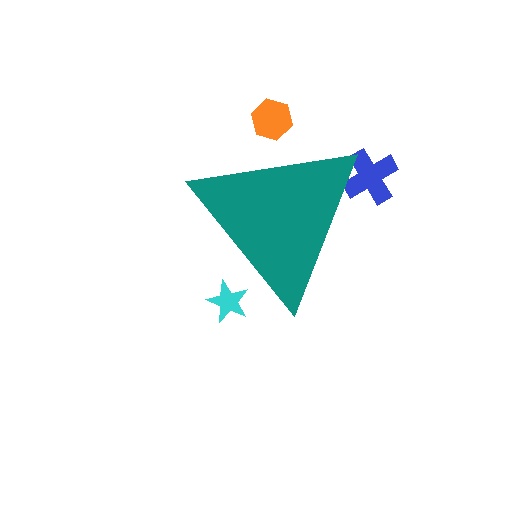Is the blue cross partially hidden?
Yes, the blue cross is partially hidden behind the teal triangle.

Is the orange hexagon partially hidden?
Yes, the orange hexagon is partially hidden behind the teal triangle.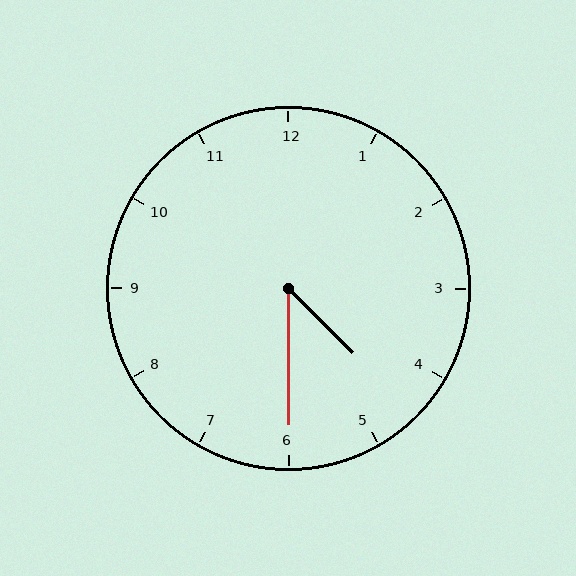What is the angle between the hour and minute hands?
Approximately 45 degrees.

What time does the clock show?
4:30.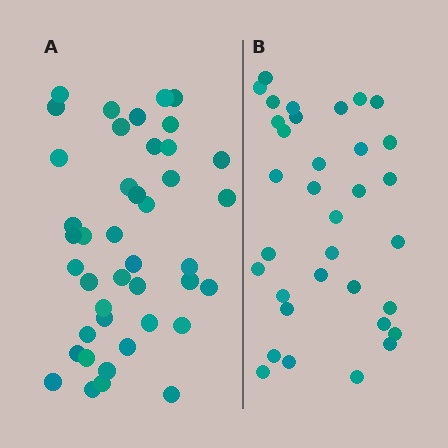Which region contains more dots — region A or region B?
Region A (the left region) has more dots.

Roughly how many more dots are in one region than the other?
Region A has roughly 8 or so more dots than region B.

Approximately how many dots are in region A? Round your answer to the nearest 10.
About 40 dots. (The exact count is 42, which rounds to 40.)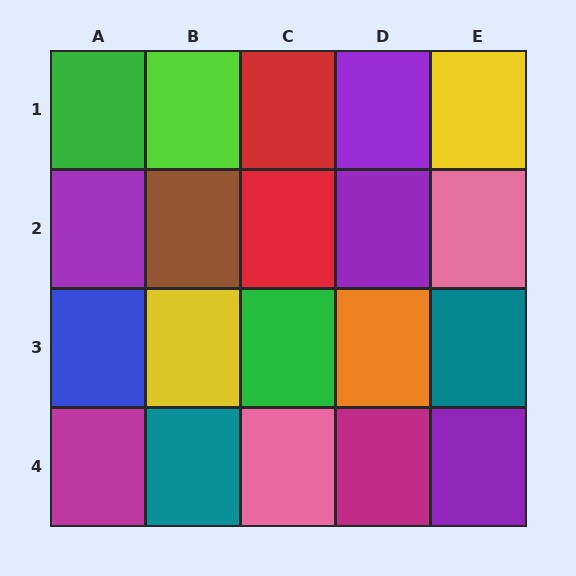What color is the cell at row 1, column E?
Yellow.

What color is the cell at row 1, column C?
Red.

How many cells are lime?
1 cell is lime.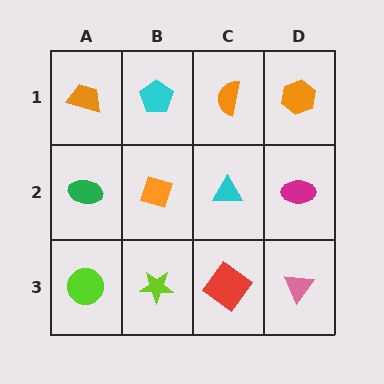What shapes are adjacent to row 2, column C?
An orange semicircle (row 1, column C), a red diamond (row 3, column C), an orange diamond (row 2, column B), a magenta ellipse (row 2, column D).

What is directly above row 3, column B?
An orange diamond.